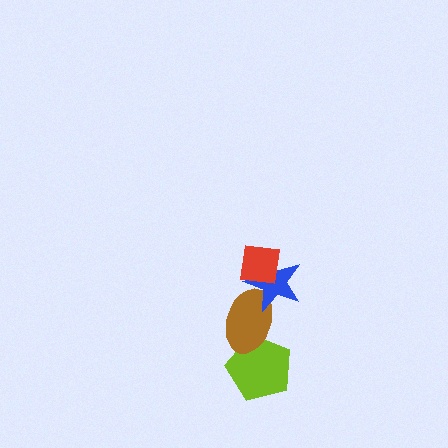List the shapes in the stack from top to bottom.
From top to bottom: the red square, the blue star, the brown ellipse, the lime pentagon.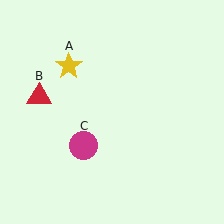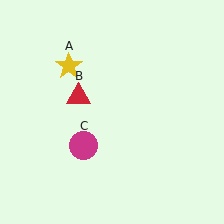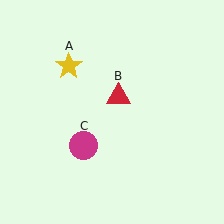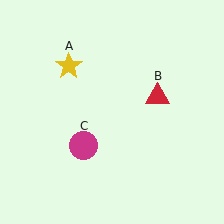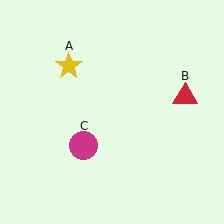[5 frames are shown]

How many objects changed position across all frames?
1 object changed position: red triangle (object B).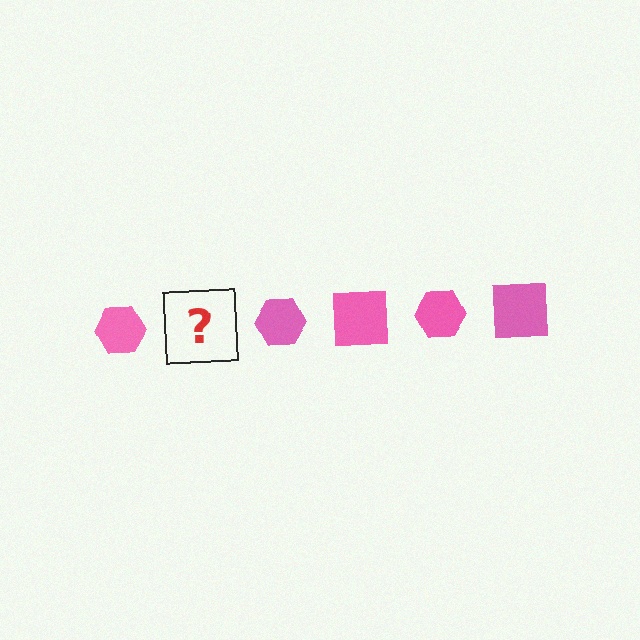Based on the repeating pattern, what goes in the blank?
The blank should be a pink square.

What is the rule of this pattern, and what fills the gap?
The rule is that the pattern cycles through hexagon, square shapes in pink. The gap should be filled with a pink square.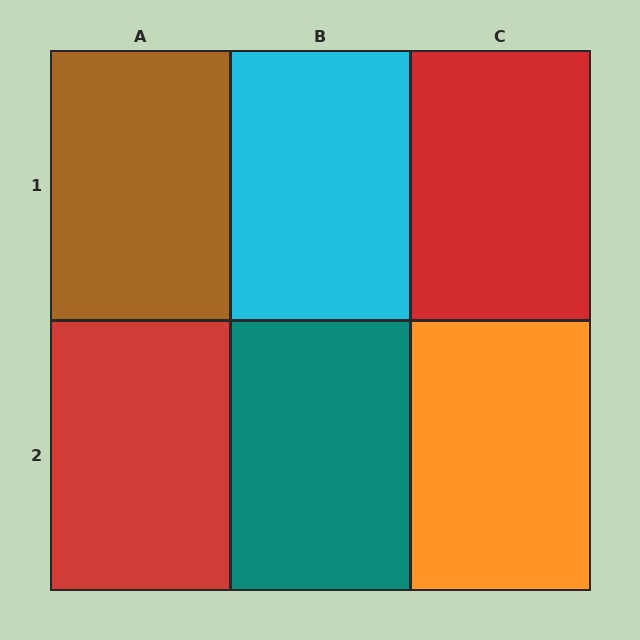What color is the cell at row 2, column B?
Teal.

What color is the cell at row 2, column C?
Orange.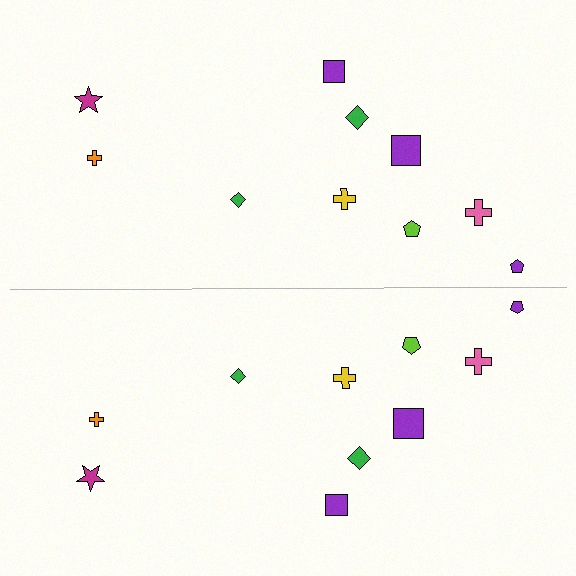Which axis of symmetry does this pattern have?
The pattern has a horizontal axis of symmetry running through the center of the image.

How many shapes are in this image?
There are 20 shapes in this image.